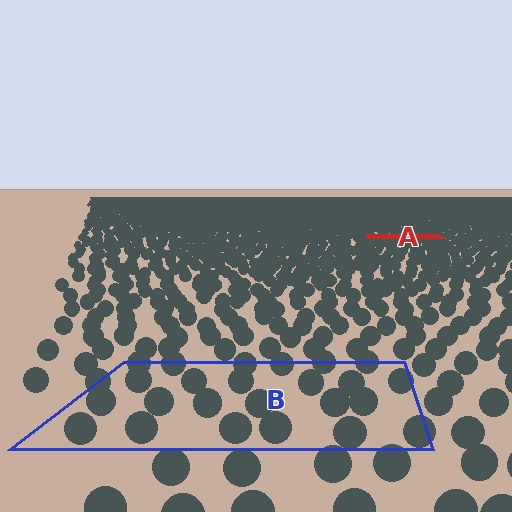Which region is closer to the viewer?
Region B is closer. The texture elements there are larger and more spread out.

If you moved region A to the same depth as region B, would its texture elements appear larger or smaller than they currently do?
They would appear larger. At a closer depth, the same texture elements are projected at a bigger on-screen size.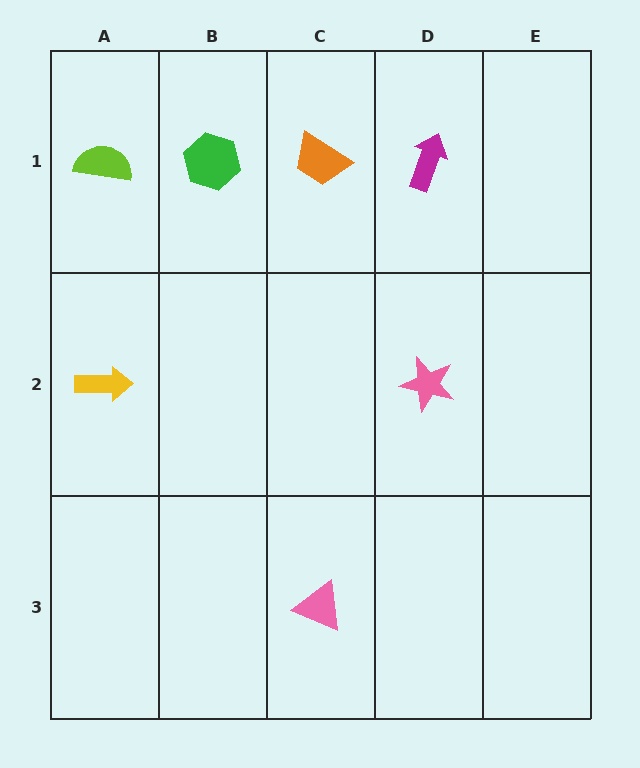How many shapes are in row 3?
1 shape.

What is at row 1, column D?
A magenta arrow.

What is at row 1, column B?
A green hexagon.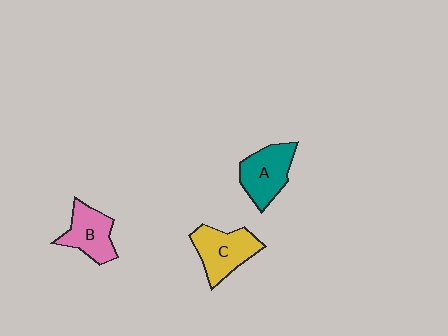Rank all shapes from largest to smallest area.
From largest to smallest: C (yellow), A (teal), B (pink).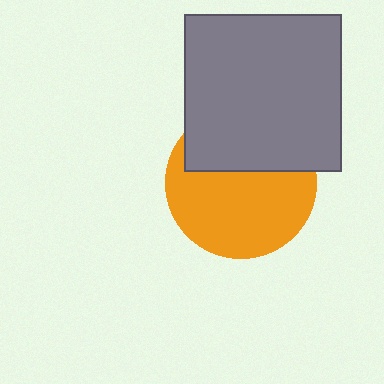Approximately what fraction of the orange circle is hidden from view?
Roughly 38% of the orange circle is hidden behind the gray square.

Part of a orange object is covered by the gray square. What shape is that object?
It is a circle.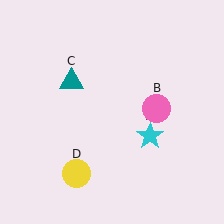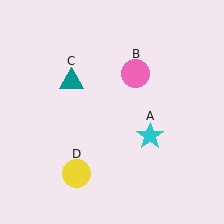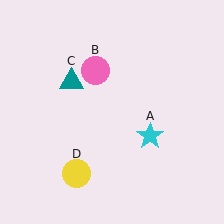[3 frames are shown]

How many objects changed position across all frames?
1 object changed position: pink circle (object B).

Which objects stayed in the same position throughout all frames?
Cyan star (object A) and teal triangle (object C) and yellow circle (object D) remained stationary.